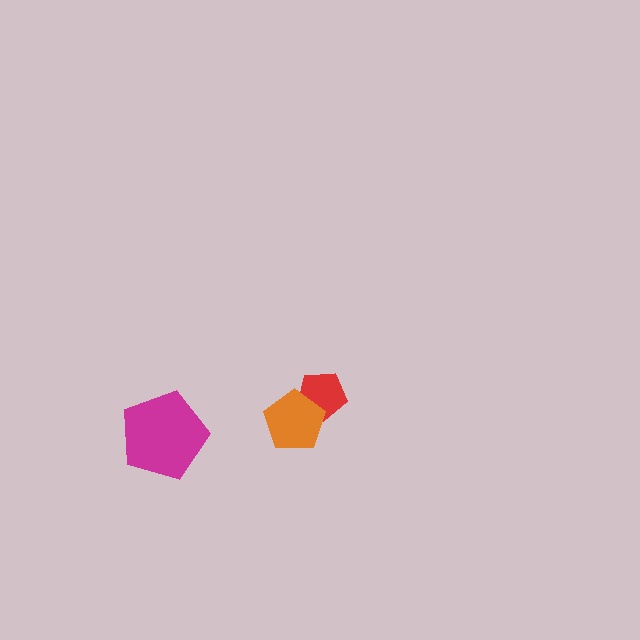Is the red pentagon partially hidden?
Yes, it is partially covered by another shape.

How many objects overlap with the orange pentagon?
1 object overlaps with the orange pentagon.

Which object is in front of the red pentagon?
The orange pentagon is in front of the red pentagon.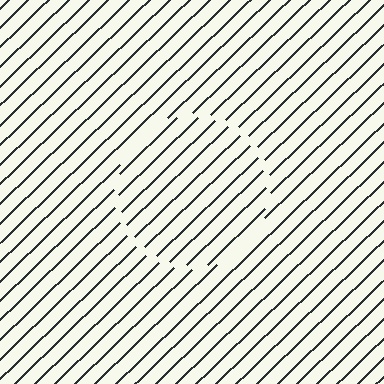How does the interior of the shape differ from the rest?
The interior of the shape contains the same grating, shifted by half a period — the contour is defined by the phase discontinuity where line-ends from the inner and outer gratings abut.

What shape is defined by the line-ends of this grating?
An illusory circle. The interior of the shape contains the same grating, shifted by half a period — the contour is defined by the phase discontinuity where line-ends from the inner and outer gratings abut.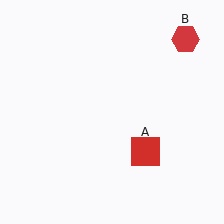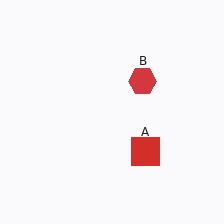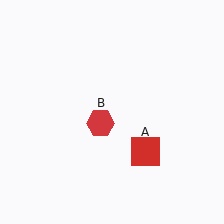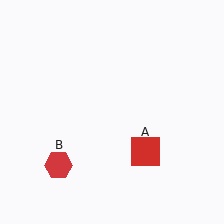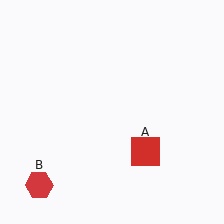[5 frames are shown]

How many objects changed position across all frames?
1 object changed position: red hexagon (object B).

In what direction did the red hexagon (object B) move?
The red hexagon (object B) moved down and to the left.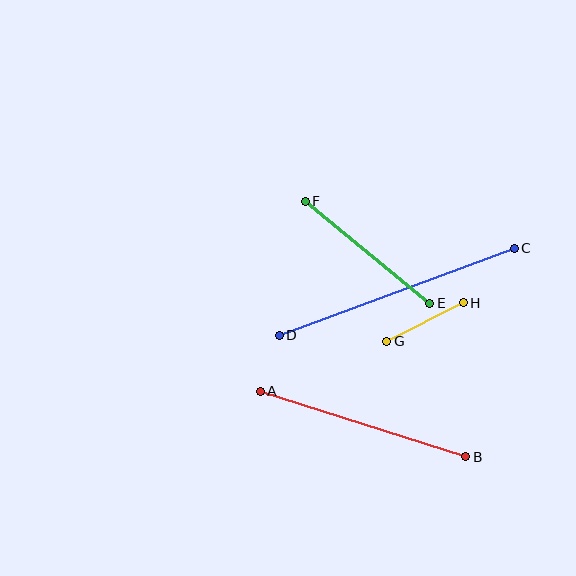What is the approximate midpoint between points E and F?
The midpoint is at approximately (368, 252) pixels.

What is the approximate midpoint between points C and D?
The midpoint is at approximately (397, 292) pixels.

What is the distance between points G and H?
The distance is approximately 86 pixels.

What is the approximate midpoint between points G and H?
The midpoint is at approximately (425, 322) pixels.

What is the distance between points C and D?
The distance is approximately 251 pixels.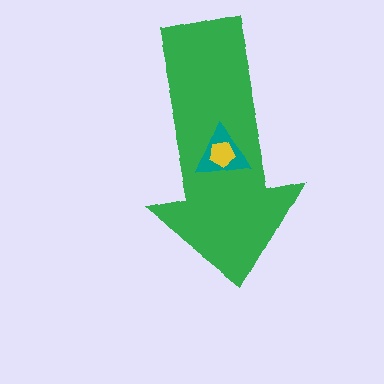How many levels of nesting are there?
3.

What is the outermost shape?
The green arrow.